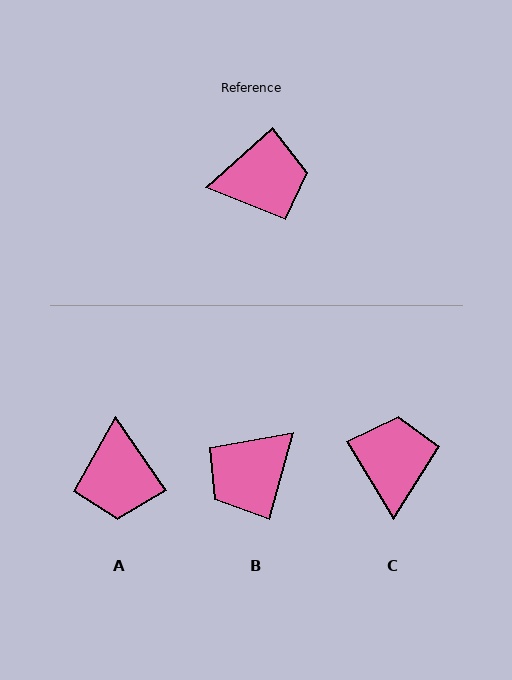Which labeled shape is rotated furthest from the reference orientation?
B, about 148 degrees away.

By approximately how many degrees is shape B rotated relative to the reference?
Approximately 148 degrees clockwise.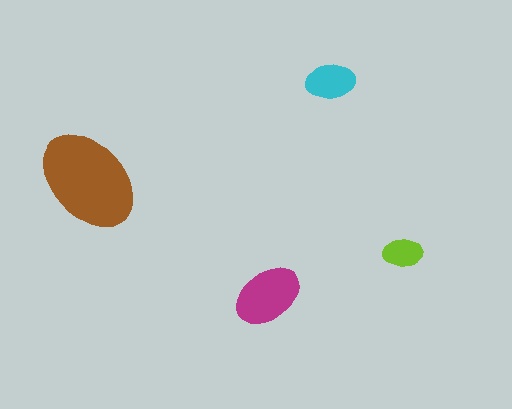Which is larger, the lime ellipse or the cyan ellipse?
The cyan one.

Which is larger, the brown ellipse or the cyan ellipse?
The brown one.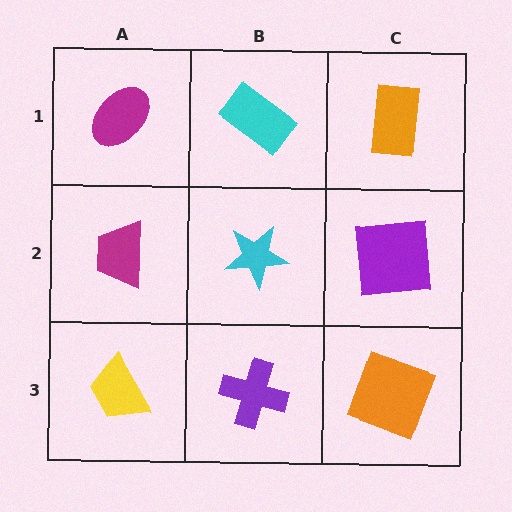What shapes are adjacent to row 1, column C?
A purple square (row 2, column C), a cyan rectangle (row 1, column B).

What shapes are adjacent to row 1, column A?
A magenta trapezoid (row 2, column A), a cyan rectangle (row 1, column B).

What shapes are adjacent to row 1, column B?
A cyan star (row 2, column B), a magenta ellipse (row 1, column A), an orange rectangle (row 1, column C).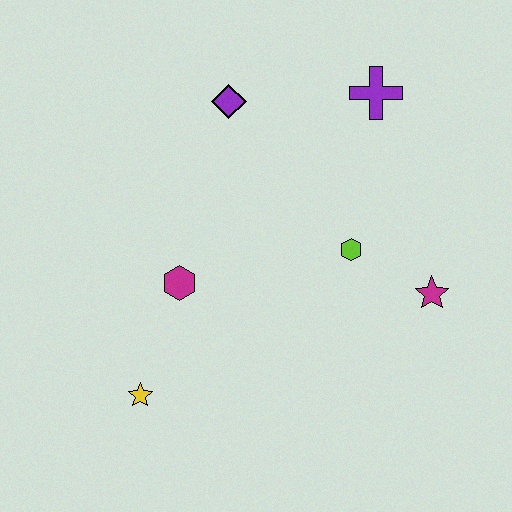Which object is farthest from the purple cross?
The yellow star is farthest from the purple cross.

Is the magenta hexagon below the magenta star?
No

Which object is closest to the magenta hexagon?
The yellow star is closest to the magenta hexagon.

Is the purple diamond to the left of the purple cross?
Yes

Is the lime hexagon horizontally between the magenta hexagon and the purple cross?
Yes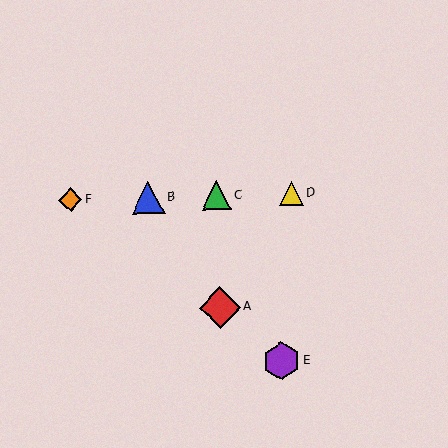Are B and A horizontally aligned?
No, B is at y≈198 and A is at y≈308.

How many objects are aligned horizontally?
4 objects (B, C, D, F) are aligned horizontally.